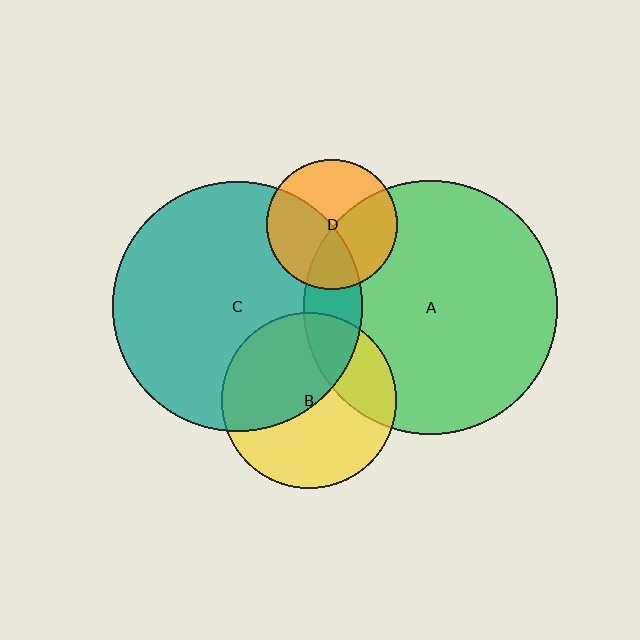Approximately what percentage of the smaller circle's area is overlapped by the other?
Approximately 45%.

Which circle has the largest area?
Circle A (green).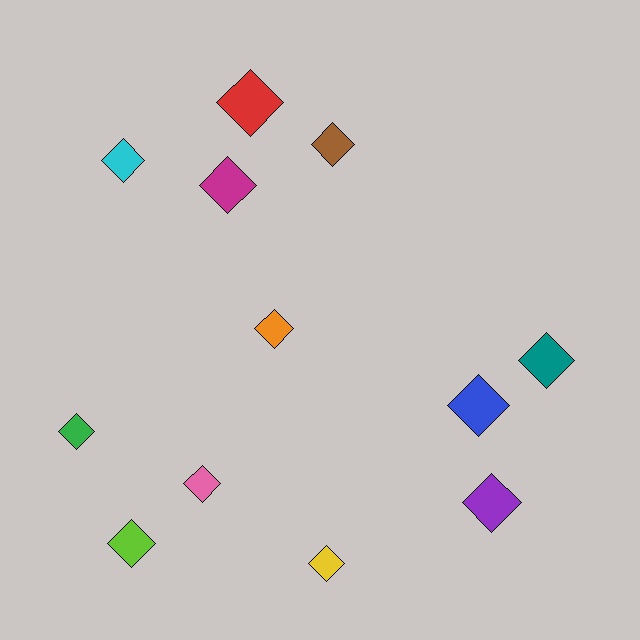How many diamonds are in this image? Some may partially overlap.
There are 12 diamonds.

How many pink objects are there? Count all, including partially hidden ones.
There is 1 pink object.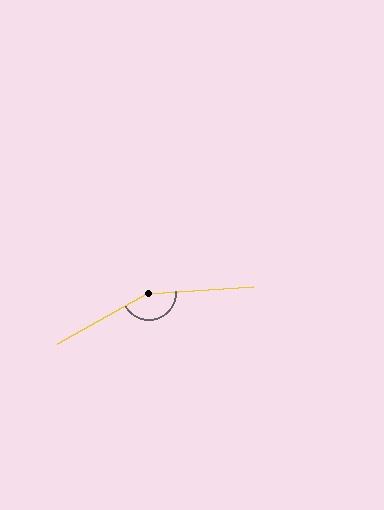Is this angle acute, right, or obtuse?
It is obtuse.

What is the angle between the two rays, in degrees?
Approximately 154 degrees.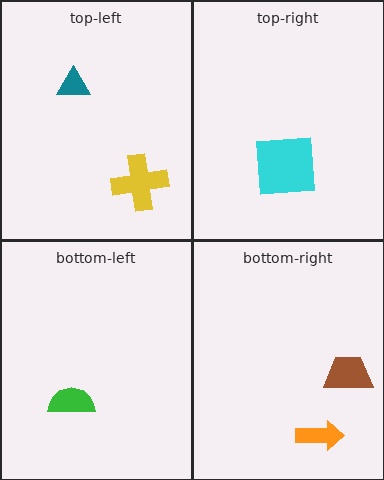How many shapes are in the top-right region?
1.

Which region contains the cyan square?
The top-right region.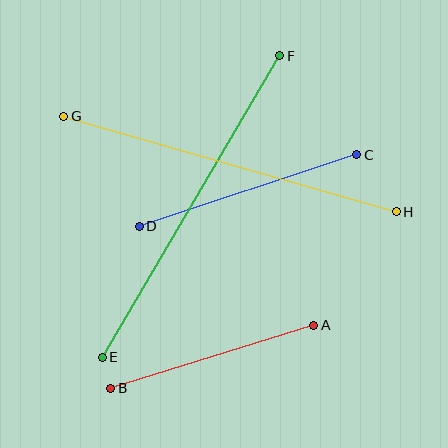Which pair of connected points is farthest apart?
Points E and F are farthest apart.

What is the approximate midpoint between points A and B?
The midpoint is at approximately (212, 357) pixels.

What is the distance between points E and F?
The distance is approximately 350 pixels.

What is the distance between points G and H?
The distance is approximately 346 pixels.